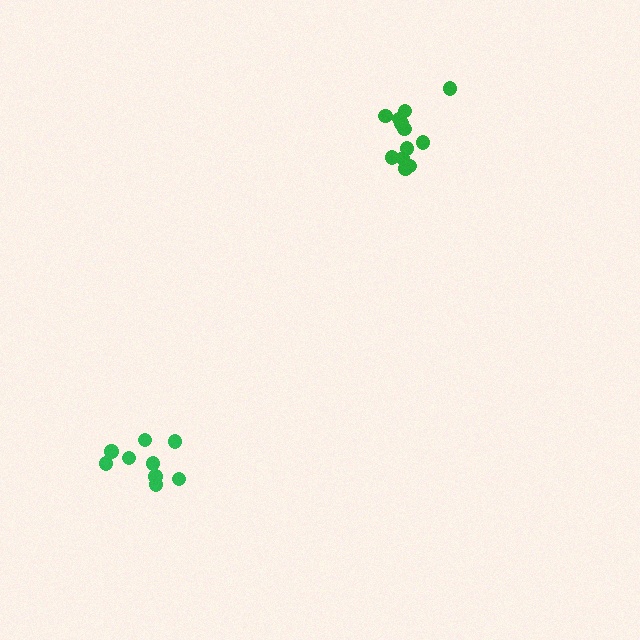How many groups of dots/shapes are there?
There are 2 groups.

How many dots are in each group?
Group 1: 12 dots, Group 2: 9 dots (21 total).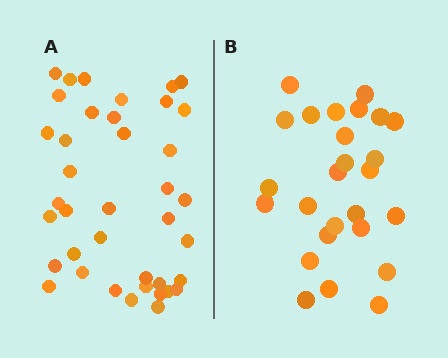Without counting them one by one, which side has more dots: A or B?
Region A (the left region) has more dots.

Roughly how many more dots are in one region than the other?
Region A has approximately 15 more dots than region B.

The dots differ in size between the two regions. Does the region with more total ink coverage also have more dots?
No. Region B has more total ink coverage because its dots are larger, but region A actually contains more individual dots. Total area can be misleading — the number of items is what matters here.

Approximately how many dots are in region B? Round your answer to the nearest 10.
About 30 dots. (The exact count is 26, which rounds to 30.)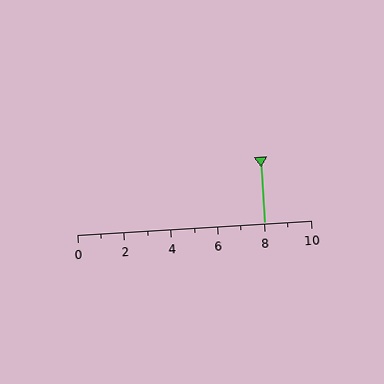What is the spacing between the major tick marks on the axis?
The major ticks are spaced 2 apart.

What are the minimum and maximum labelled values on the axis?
The axis runs from 0 to 10.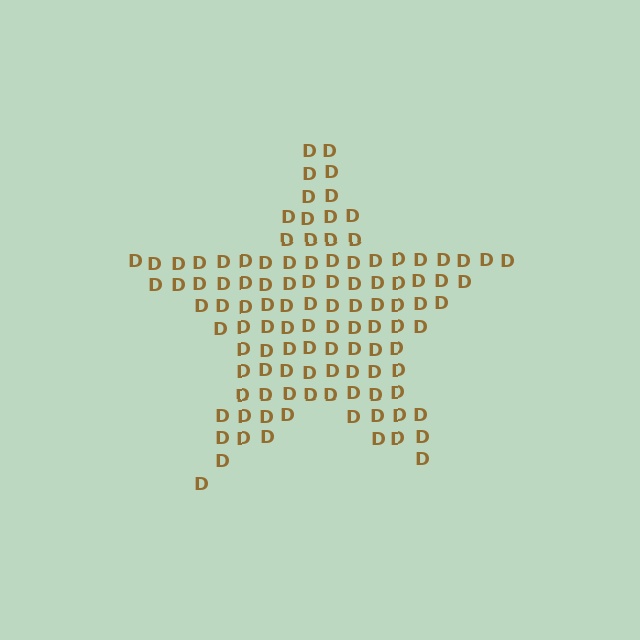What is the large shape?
The large shape is a star.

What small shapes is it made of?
It is made of small letter D's.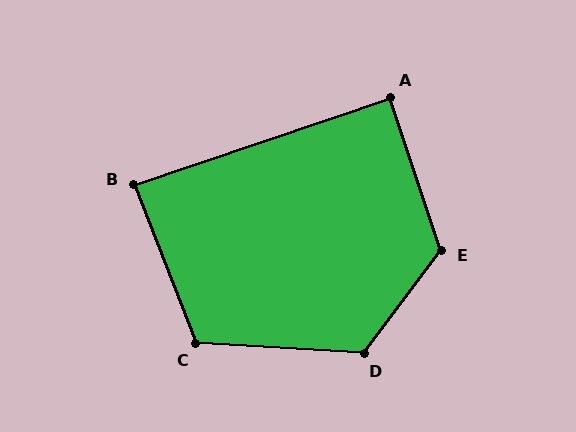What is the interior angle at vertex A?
Approximately 89 degrees (approximately right).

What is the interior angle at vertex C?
Approximately 115 degrees (obtuse).